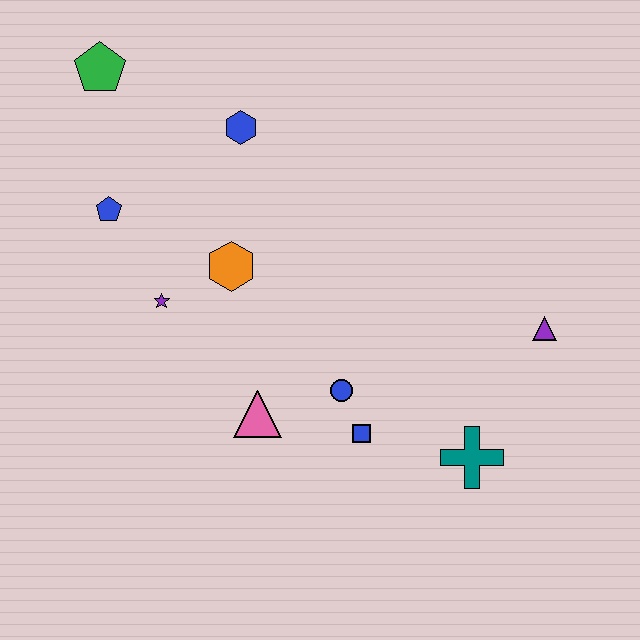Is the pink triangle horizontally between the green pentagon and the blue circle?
Yes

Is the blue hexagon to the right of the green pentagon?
Yes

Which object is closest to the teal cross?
The blue square is closest to the teal cross.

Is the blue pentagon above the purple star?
Yes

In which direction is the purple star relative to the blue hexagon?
The purple star is below the blue hexagon.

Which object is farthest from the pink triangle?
The green pentagon is farthest from the pink triangle.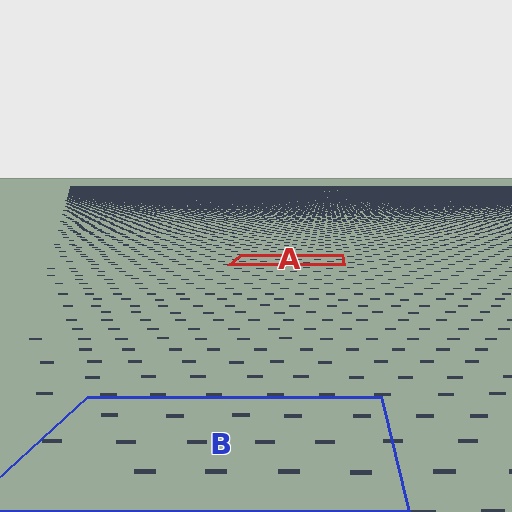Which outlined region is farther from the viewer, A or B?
Region A is farther from the viewer — the texture elements inside it appear smaller and more densely packed.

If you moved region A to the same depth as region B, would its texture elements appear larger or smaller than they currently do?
They would appear larger. At a closer depth, the same texture elements are projected at a bigger on-screen size.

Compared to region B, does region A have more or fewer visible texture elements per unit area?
Region A has more texture elements per unit area — they are packed more densely because it is farther away.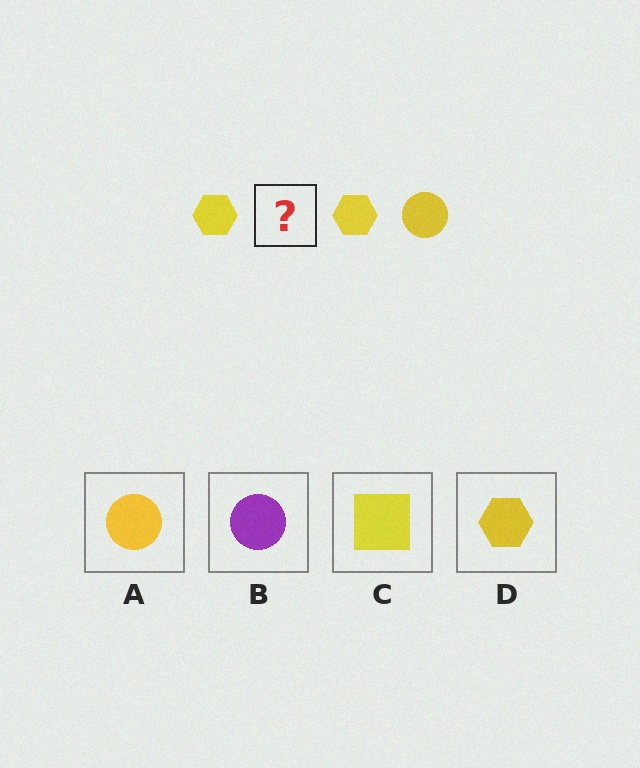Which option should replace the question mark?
Option A.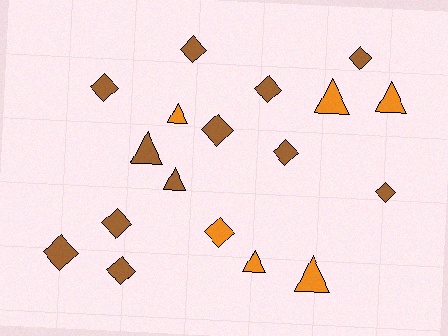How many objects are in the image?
There are 18 objects.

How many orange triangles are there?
There are 5 orange triangles.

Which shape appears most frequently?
Diamond, with 11 objects.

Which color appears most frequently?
Brown, with 12 objects.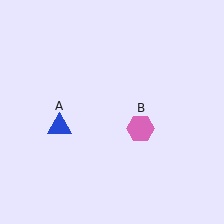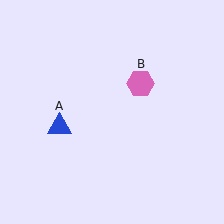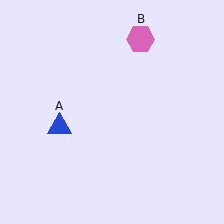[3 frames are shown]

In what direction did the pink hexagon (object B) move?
The pink hexagon (object B) moved up.